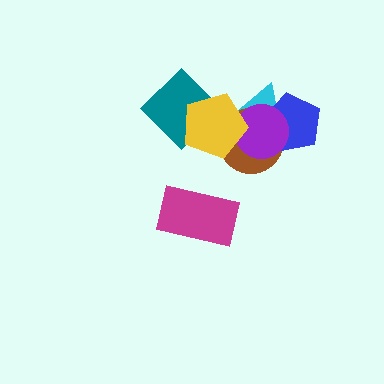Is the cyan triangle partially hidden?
Yes, it is partially covered by another shape.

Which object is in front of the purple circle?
The yellow pentagon is in front of the purple circle.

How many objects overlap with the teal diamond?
1 object overlaps with the teal diamond.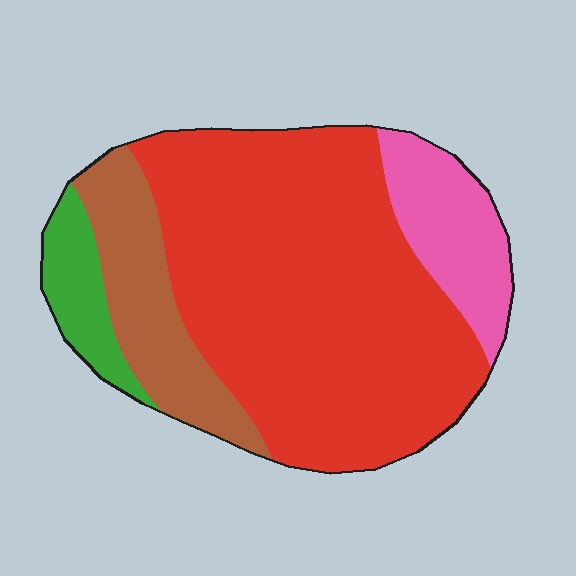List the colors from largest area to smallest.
From largest to smallest: red, brown, pink, green.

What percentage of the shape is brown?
Brown takes up less than a sixth of the shape.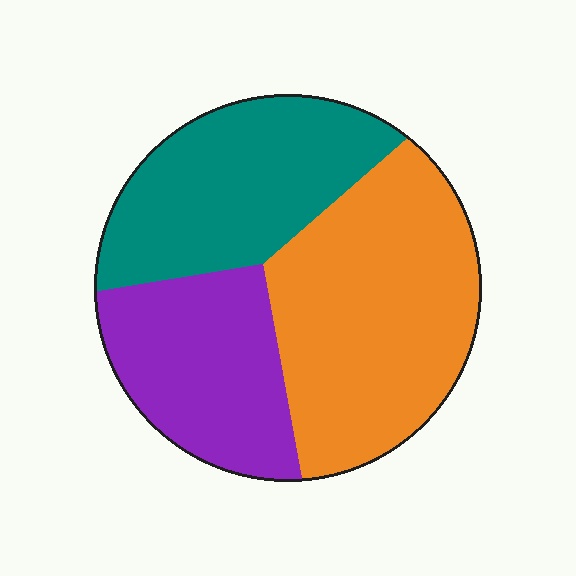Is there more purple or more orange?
Orange.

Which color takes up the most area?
Orange, at roughly 45%.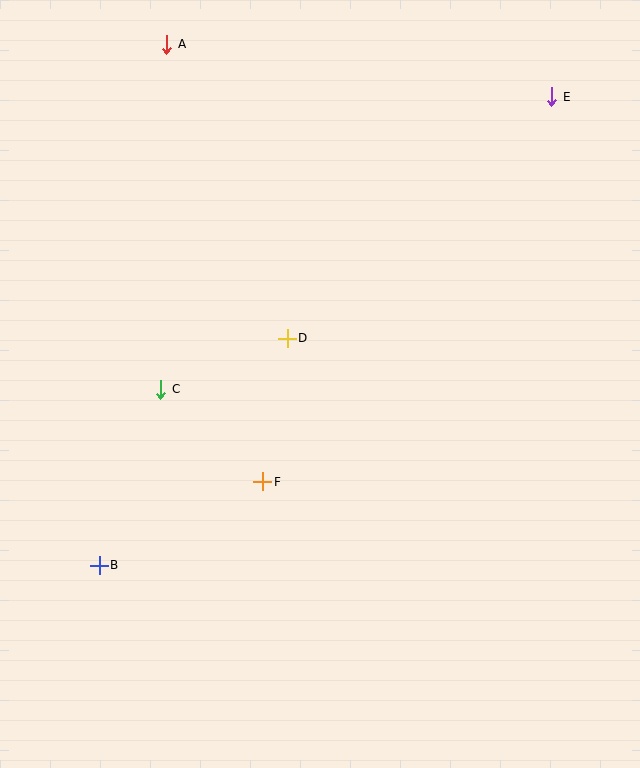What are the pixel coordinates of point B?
Point B is at (99, 565).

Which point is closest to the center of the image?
Point D at (287, 338) is closest to the center.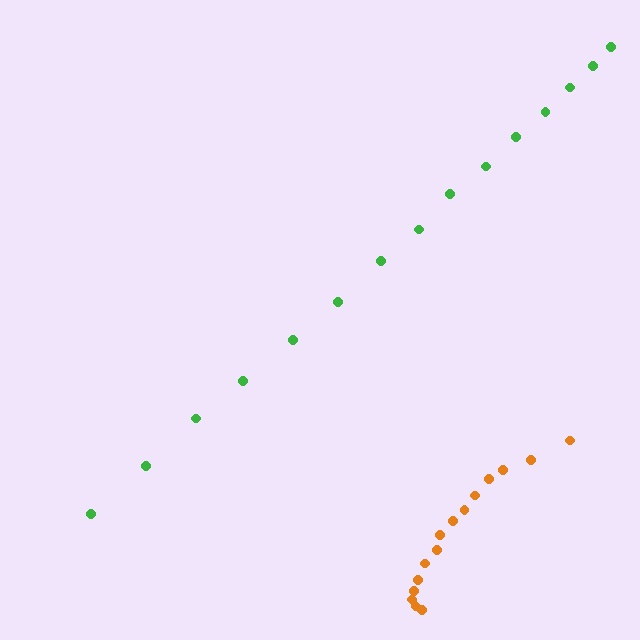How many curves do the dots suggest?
There are 2 distinct paths.